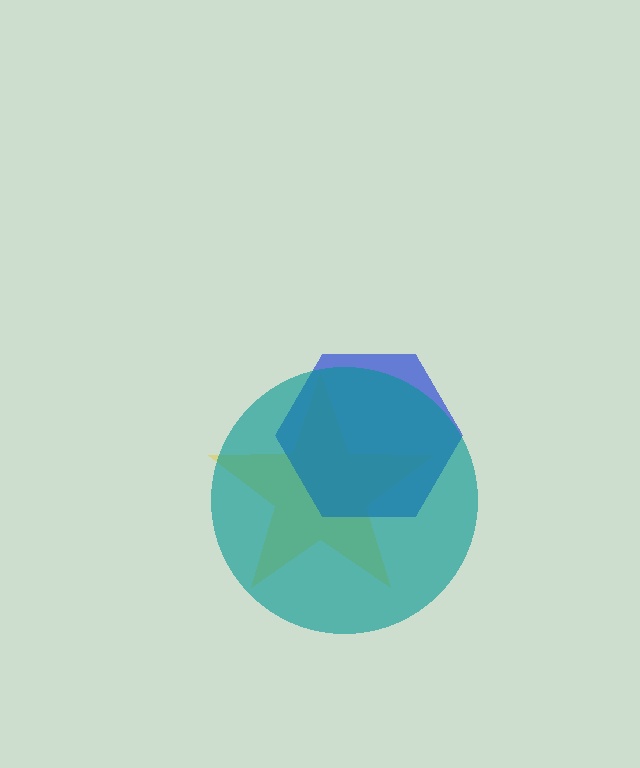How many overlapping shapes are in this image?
There are 3 overlapping shapes in the image.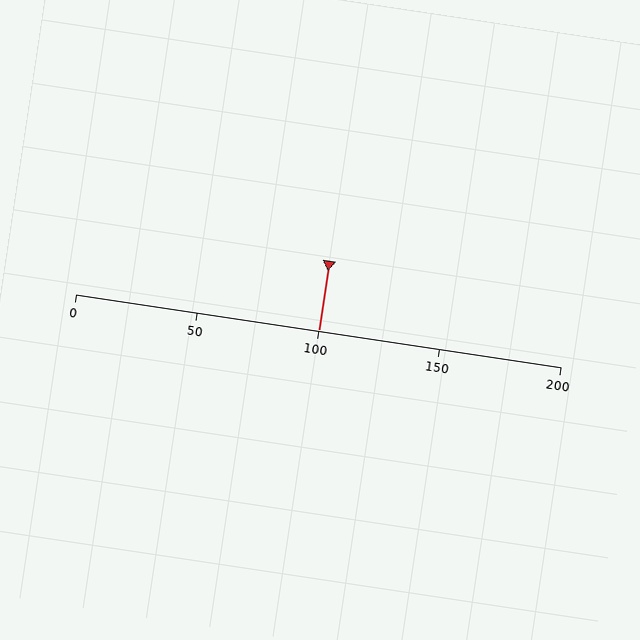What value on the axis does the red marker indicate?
The marker indicates approximately 100.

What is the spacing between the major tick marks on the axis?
The major ticks are spaced 50 apart.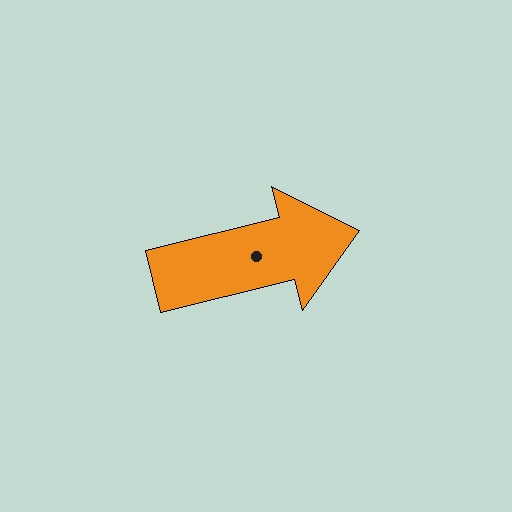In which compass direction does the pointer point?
East.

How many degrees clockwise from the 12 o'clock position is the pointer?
Approximately 76 degrees.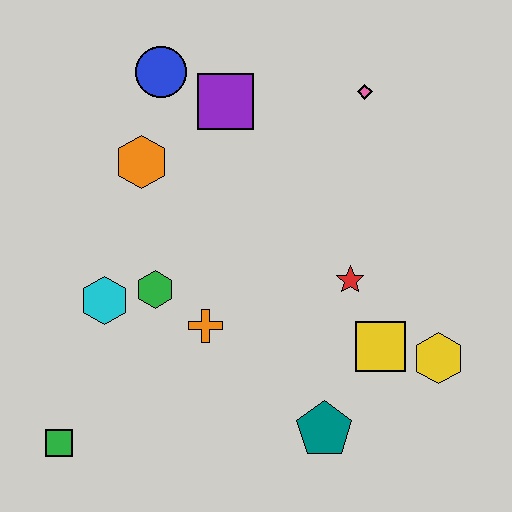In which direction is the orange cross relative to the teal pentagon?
The orange cross is to the left of the teal pentagon.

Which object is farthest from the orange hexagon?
The yellow hexagon is farthest from the orange hexagon.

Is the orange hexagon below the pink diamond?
Yes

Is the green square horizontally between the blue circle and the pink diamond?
No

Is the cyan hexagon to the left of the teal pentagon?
Yes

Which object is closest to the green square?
The cyan hexagon is closest to the green square.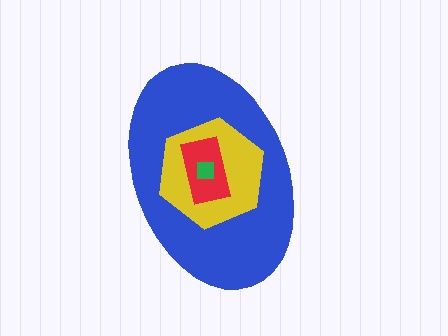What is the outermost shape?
The blue ellipse.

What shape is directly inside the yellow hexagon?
The red rectangle.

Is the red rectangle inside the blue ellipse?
Yes.